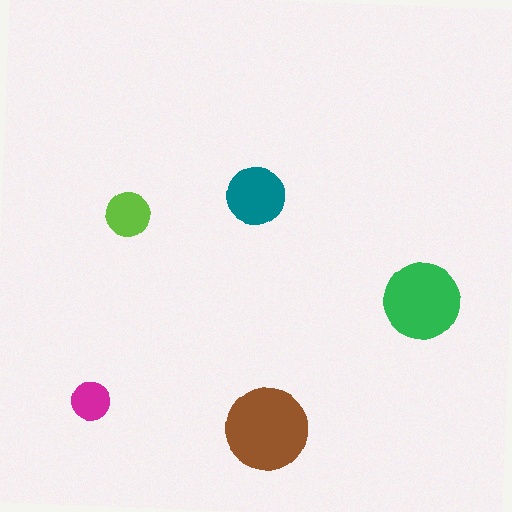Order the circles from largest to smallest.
the brown one, the green one, the teal one, the lime one, the magenta one.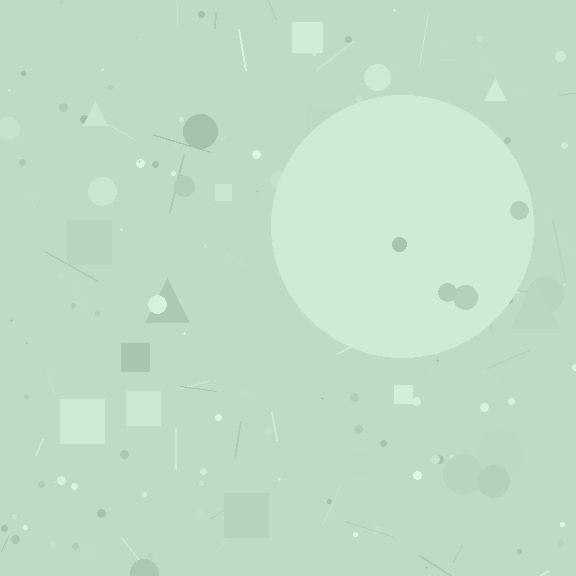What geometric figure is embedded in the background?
A circle is embedded in the background.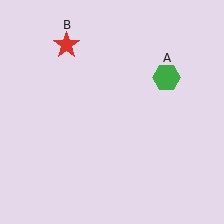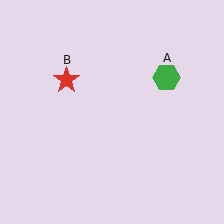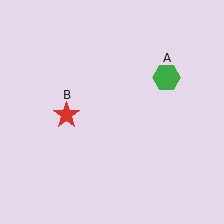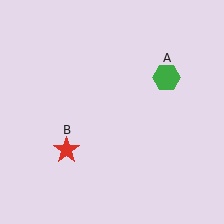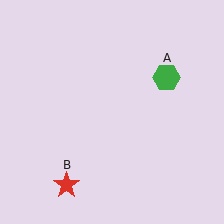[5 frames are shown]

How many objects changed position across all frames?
1 object changed position: red star (object B).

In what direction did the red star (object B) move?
The red star (object B) moved down.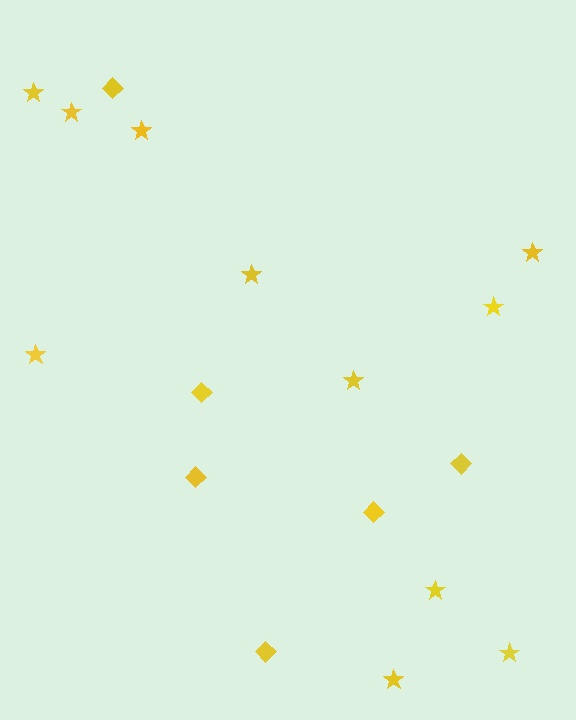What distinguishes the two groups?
There are 2 groups: one group of stars (11) and one group of diamonds (6).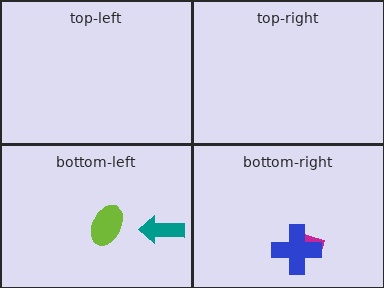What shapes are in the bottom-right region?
The magenta rectangle, the blue cross.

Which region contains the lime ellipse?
The bottom-left region.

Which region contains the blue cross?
The bottom-right region.